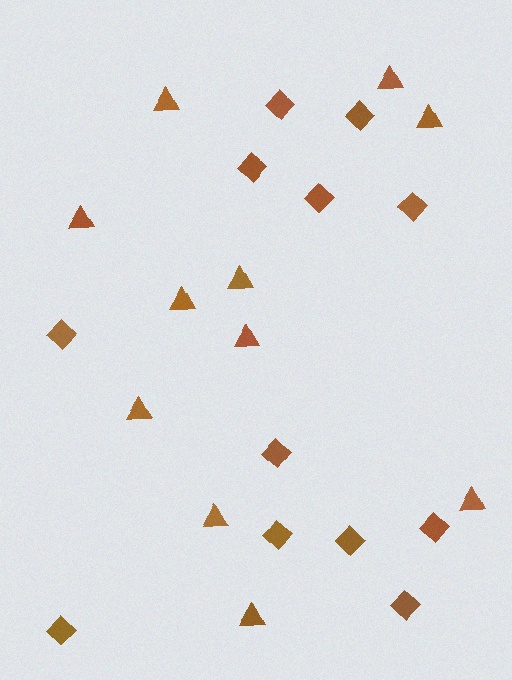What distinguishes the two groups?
There are 2 groups: one group of triangles (11) and one group of diamonds (12).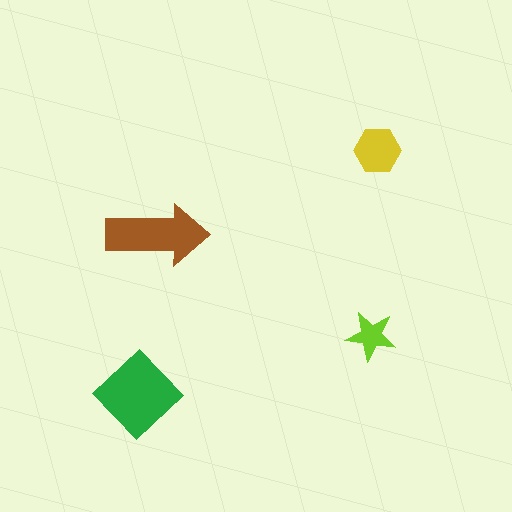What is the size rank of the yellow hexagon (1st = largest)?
3rd.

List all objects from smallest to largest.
The lime star, the yellow hexagon, the brown arrow, the green diamond.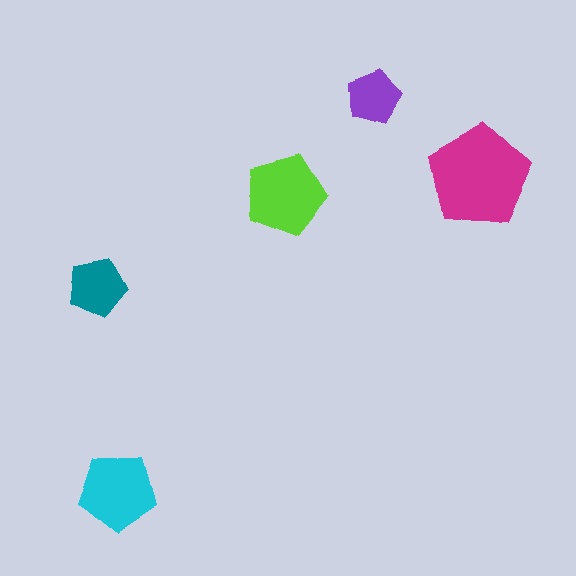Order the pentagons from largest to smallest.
the magenta one, the lime one, the cyan one, the teal one, the purple one.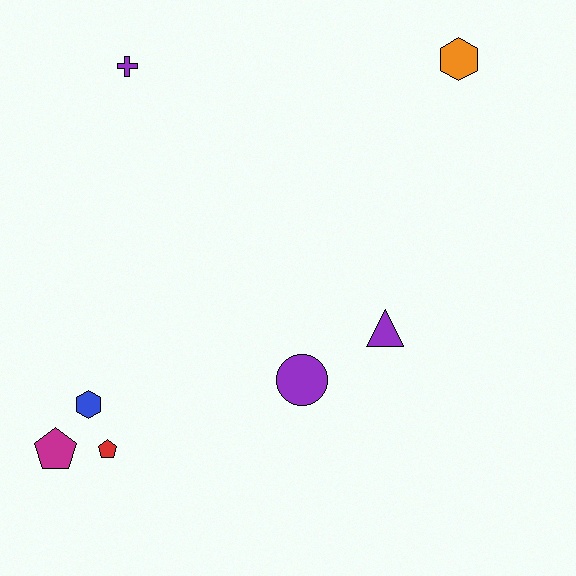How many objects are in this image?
There are 7 objects.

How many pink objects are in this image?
There are no pink objects.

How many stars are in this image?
There are no stars.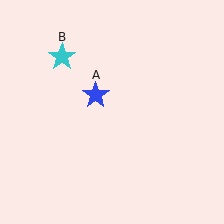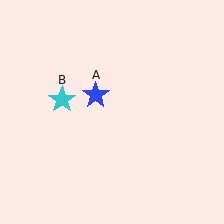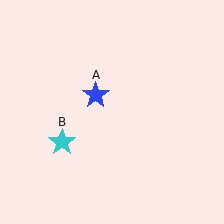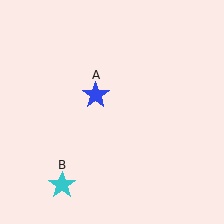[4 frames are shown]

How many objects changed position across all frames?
1 object changed position: cyan star (object B).